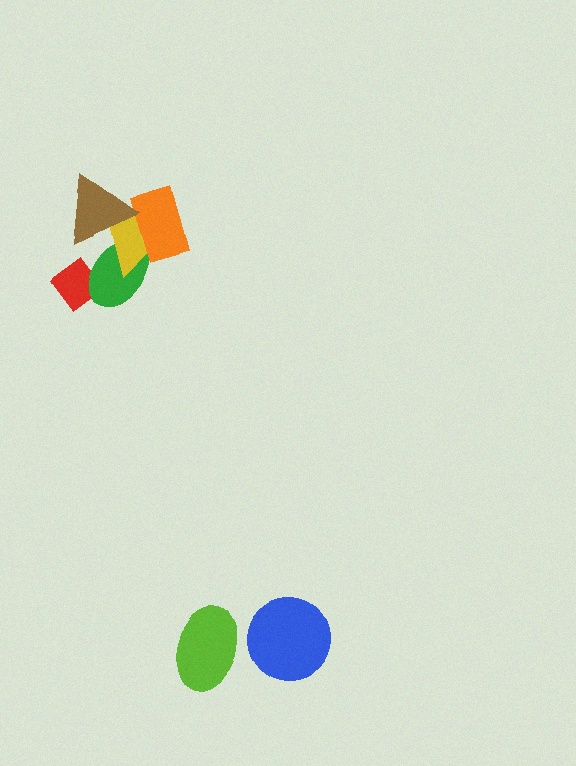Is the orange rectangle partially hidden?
Yes, it is partially covered by another shape.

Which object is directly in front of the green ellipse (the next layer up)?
The yellow triangle is directly in front of the green ellipse.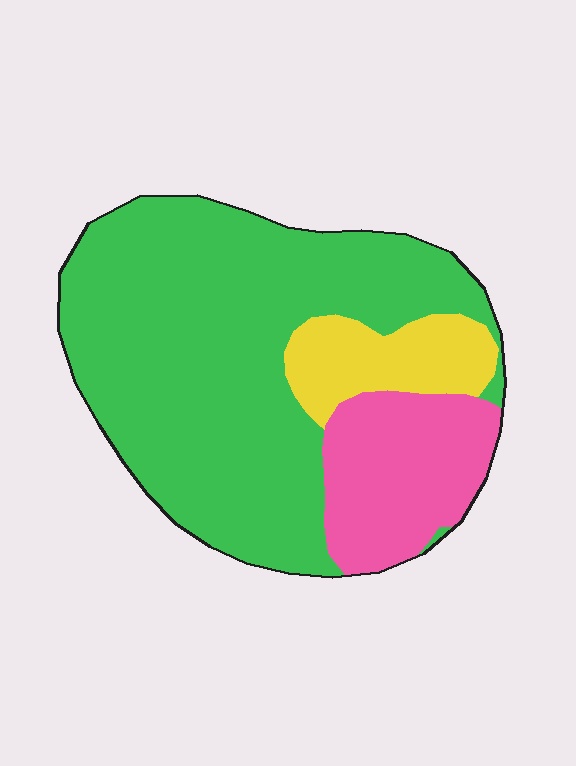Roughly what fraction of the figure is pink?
Pink takes up between a sixth and a third of the figure.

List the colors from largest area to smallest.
From largest to smallest: green, pink, yellow.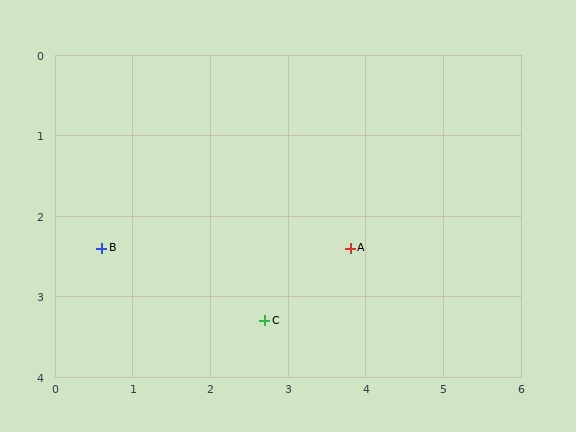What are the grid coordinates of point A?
Point A is at approximately (3.8, 2.4).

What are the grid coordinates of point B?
Point B is at approximately (0.6, 2.4).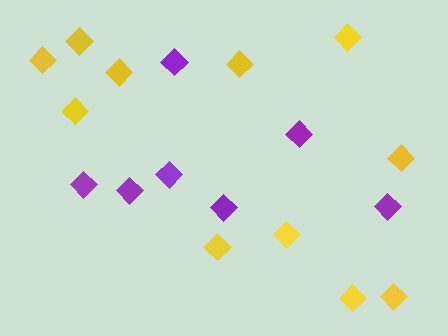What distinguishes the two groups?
There are 2 groups: one group of purple diamonds (7) and one group of yellow diamonds (11).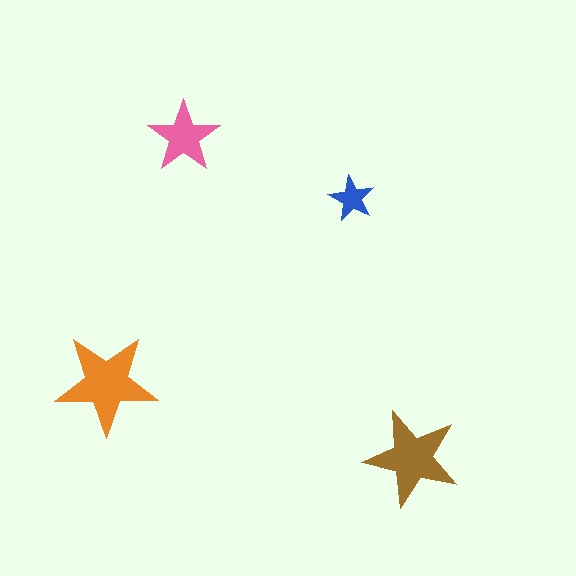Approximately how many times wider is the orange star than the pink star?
About 1.5 times wider.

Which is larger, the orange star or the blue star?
The orange one.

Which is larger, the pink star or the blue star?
The pink one.